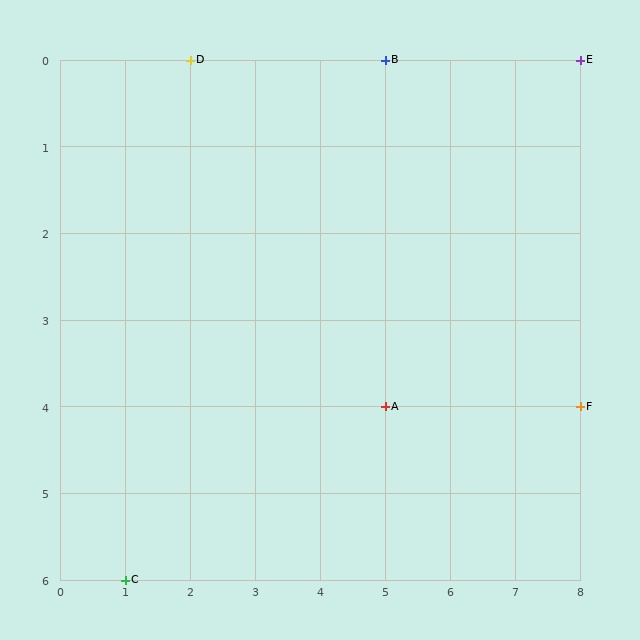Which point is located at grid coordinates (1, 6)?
Point C is at (1, 6).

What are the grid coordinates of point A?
Point A is at grid coordinates (5, 4).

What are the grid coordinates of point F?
Point F is at grid coordinates (8, 4).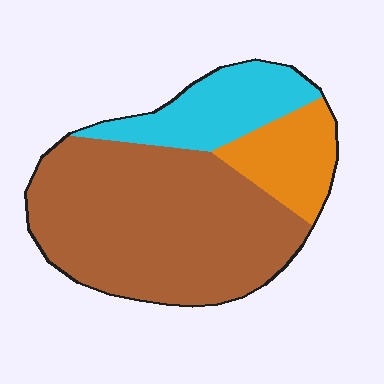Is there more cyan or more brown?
Brown.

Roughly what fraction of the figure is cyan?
Cyan takes up about one fifth (1/5) of the figure.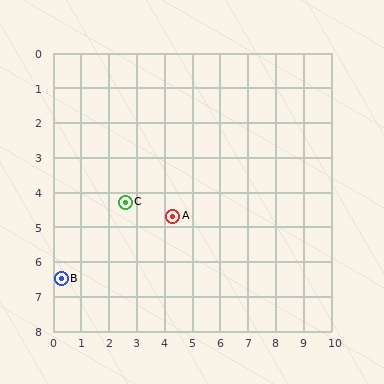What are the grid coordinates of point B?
Point B is at approximately (0.3, 6.5).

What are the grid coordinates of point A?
Point A is at approximately (4.3, 4.7).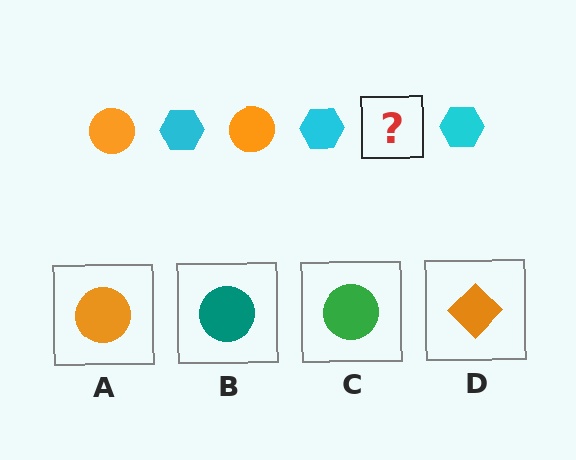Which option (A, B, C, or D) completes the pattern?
A.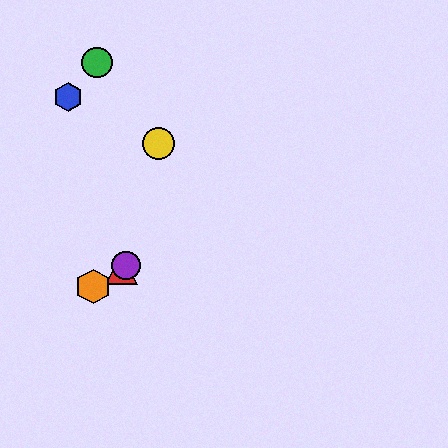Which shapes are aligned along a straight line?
The red triangle, the purple circle, the orange hexagon are aligned along a straight line.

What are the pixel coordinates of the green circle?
The green circle is at (97, 63).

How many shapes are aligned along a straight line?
3 shapes (the red triangle, the purple circle, the orange hexagon) are aligned along a straight line.